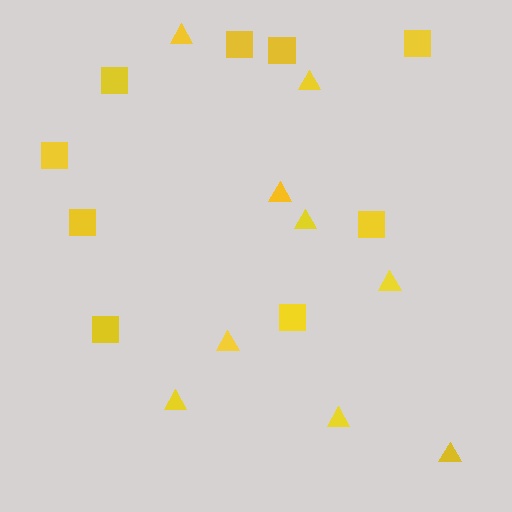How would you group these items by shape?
There are 2 groups: one group of squares (9) and one group of triangles (9).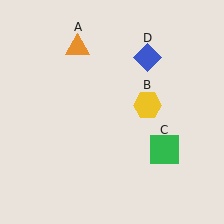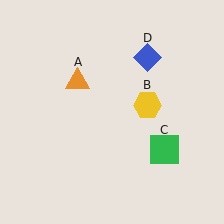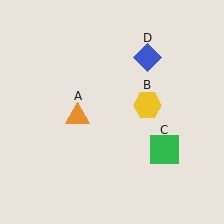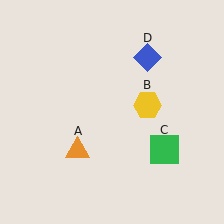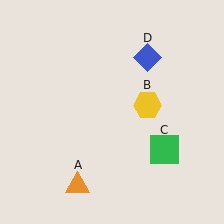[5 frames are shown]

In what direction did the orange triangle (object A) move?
The orange triangle (object A) moved down.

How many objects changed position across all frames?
1 object changed position: orange triangle (object A).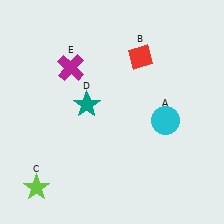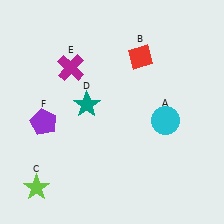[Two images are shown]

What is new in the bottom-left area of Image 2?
A purple pentagon (F) was added in the bottom-left area of Image 2.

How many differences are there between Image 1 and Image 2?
There is 1 difference between the two images.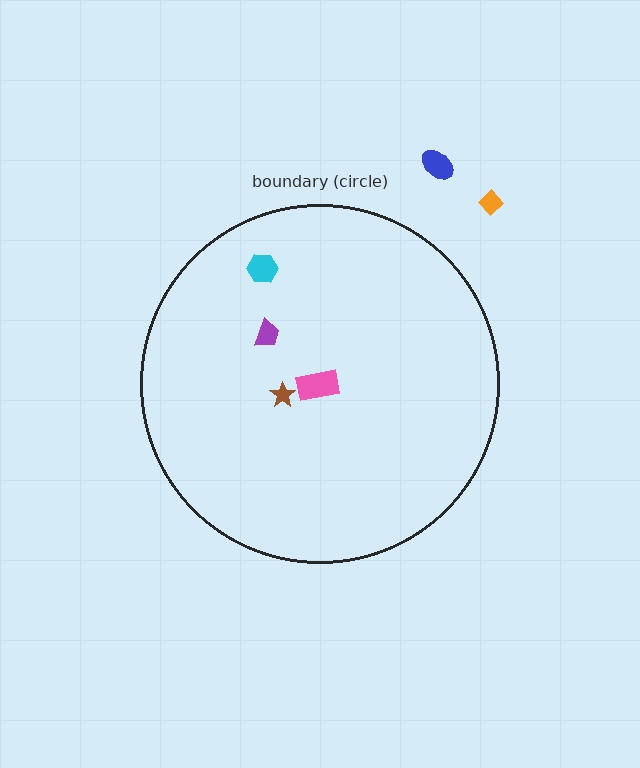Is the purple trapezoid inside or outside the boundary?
Inside.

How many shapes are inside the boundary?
4 inside, 2 outside.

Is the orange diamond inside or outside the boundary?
Outside.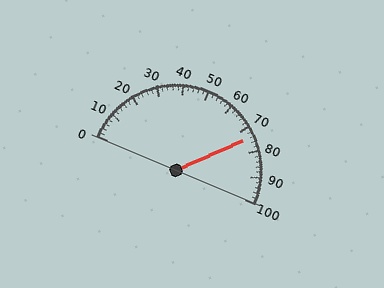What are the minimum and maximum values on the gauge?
The gauge ranges from 0 to 100.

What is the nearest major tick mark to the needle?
The nearest major tick mark is 70.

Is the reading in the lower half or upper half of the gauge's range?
The reading is in the upper half of the range (0 to 100).